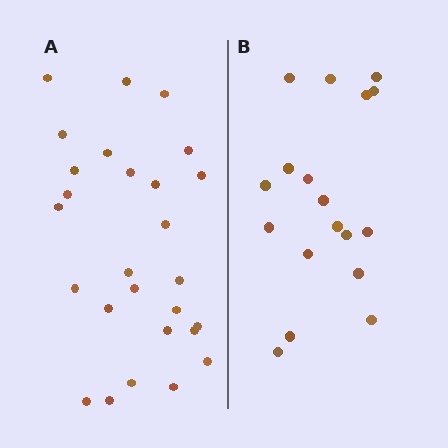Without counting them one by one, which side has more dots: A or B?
Region A (the left region) has more dots.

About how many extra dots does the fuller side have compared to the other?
Region A has roughly 8 or so more dots than region B.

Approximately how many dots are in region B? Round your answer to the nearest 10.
About 20 dots. (The exact count is 18, which rounds to 20.)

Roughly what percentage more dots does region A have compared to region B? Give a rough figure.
About 50% more.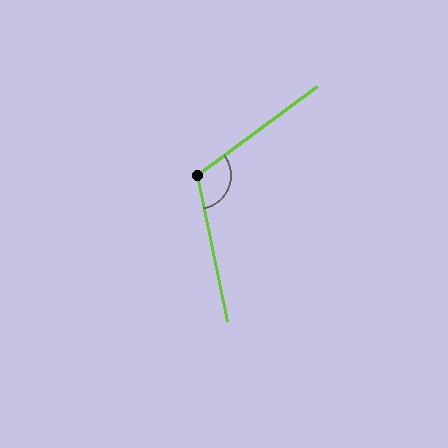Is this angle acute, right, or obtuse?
It is obtuse.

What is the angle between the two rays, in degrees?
Approximately 115 degrees.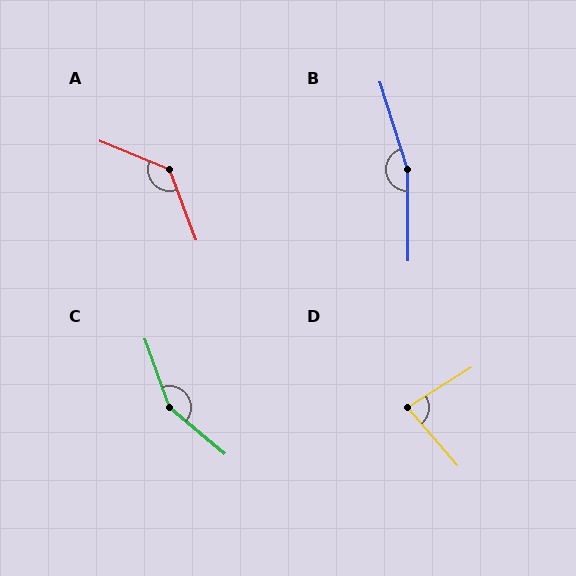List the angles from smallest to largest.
D (81°), A (133°), C (150°), B (163°).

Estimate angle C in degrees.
Approximately 150 degrees.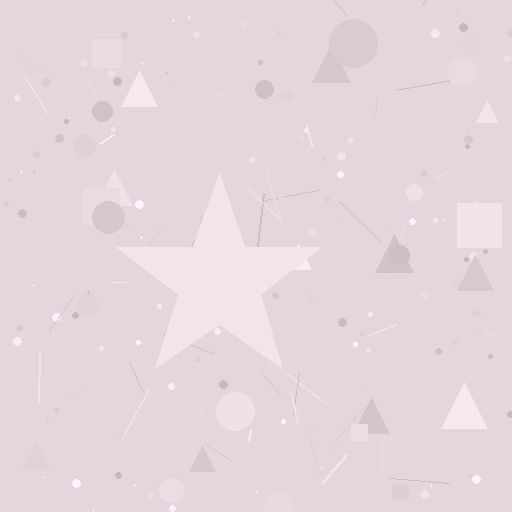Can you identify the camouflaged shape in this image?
The camouflaged shape is a star.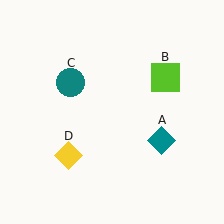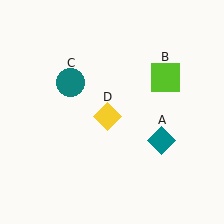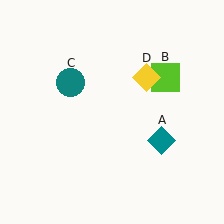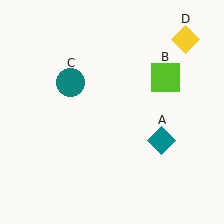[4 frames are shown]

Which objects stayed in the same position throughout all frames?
Teal diamond (object A) and lime square (object B) and teal circle (object C) remained stationary.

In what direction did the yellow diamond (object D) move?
The yellow diamond (object D) moved up and to the right.